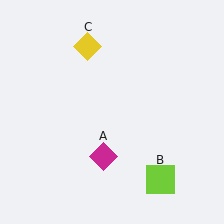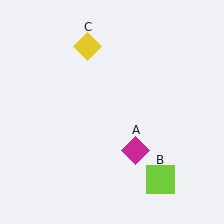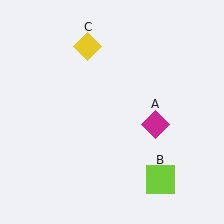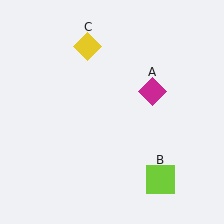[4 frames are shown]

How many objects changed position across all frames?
1 object changed position: magenta diamond (object A).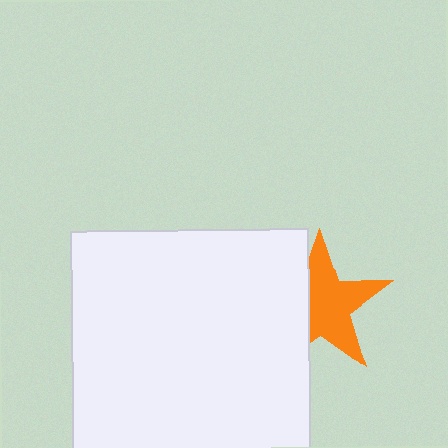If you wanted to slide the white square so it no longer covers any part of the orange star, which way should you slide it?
Slide it left — that is the most direct way to separate the two shapes.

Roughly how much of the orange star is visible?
About half of it is visible (roughly 64%).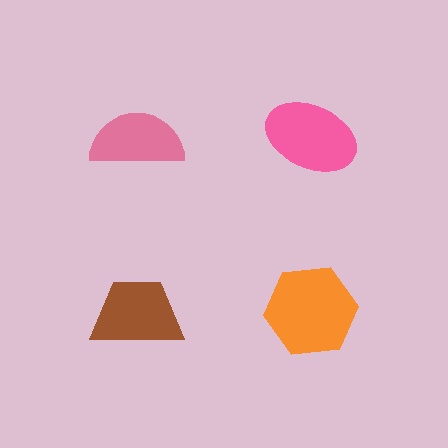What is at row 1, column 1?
A pink semicircle.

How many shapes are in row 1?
2 shapes.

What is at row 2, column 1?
A brown trapezoid.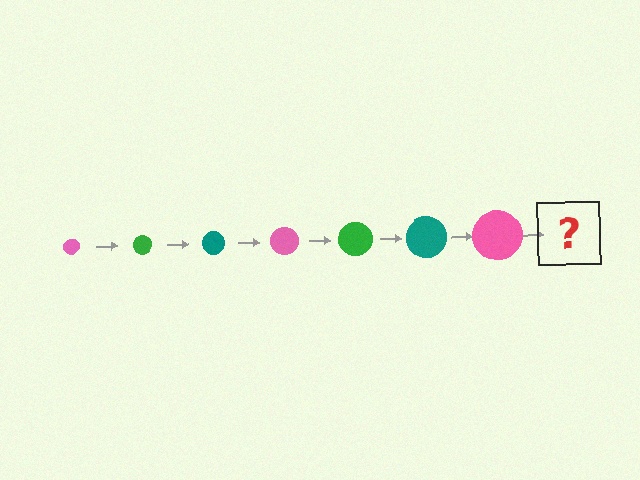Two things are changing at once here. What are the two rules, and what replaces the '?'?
The two rules are that the circle grows larger each step and the color cycles through pink, green, and teal. The '?' should be a green circle, larger than the previous one.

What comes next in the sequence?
The next element should be a green circle, larger than the previous one.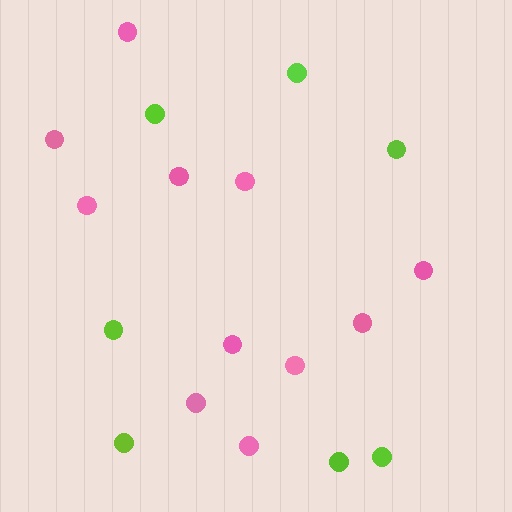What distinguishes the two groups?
There are 2 groups: one group of lime circles (7) and one group of pink circles (11).